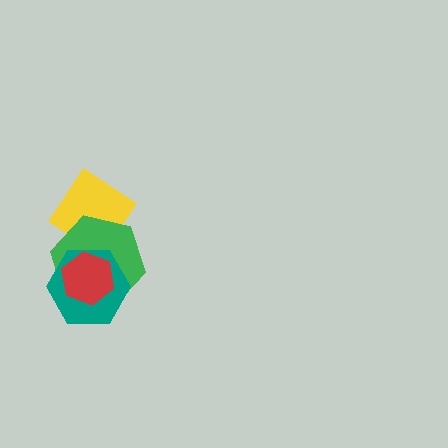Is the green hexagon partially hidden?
Yes, it is partially covered by another shape.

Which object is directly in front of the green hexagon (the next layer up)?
The teal hexagon is directly in front of the green hexagon.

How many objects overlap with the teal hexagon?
3 objects overlap with the teal hexagon.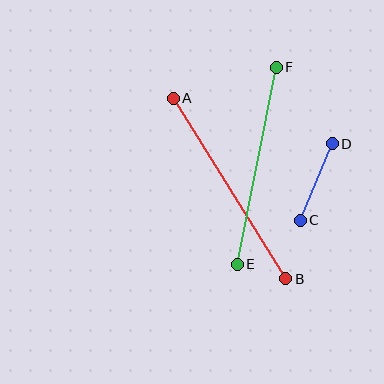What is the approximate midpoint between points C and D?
The midpoint is at approximately (316, 182) pixels.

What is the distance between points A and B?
The distance is approximately 213 pixels.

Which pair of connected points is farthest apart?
Points A and B are farthest apart.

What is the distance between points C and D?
The distance is approximately 83 pixels.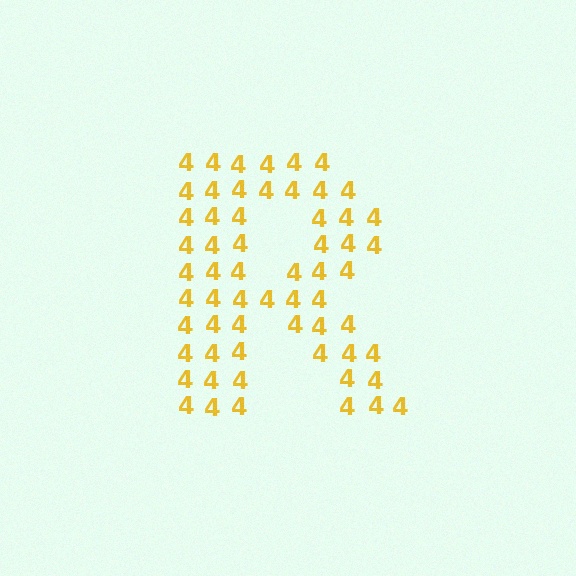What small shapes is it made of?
It is made of small digit 4's.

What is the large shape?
The large shape is the letter R.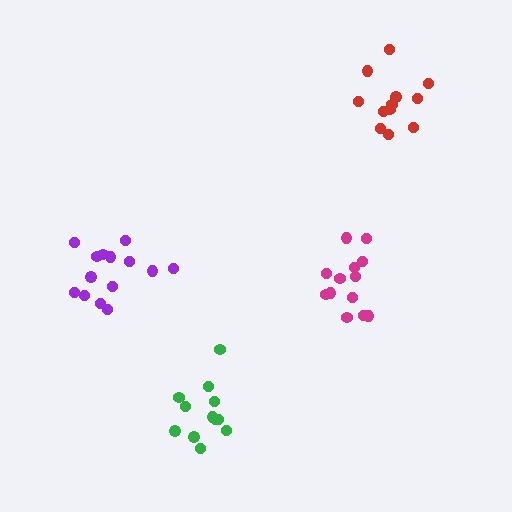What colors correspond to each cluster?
The clusters are colored: magenta, purple, green, red.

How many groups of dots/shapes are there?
There are 4 groups.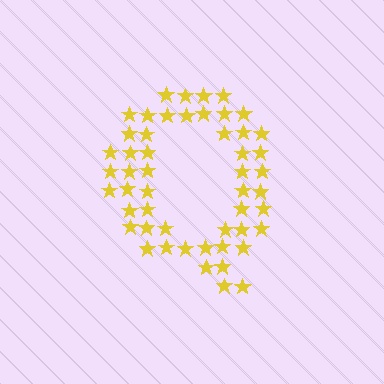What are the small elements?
The small elements are stars.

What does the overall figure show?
The overall figure shows the letter Q.